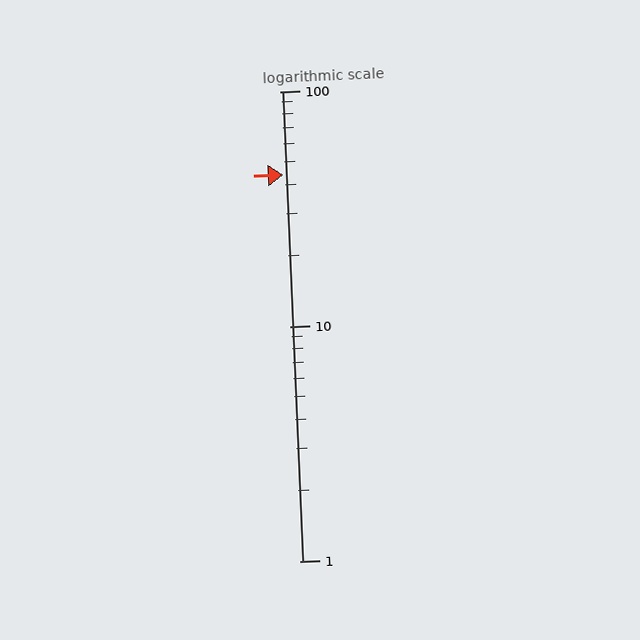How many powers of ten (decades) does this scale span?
The scale spans 2 decades, from 1 to 100.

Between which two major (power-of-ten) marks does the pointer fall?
The pointer is between 10 and 100.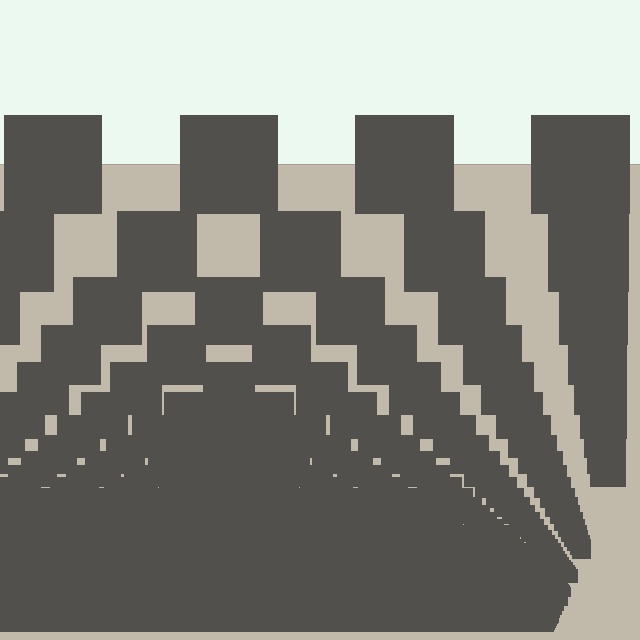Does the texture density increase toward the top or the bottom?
Density increases toward the bottom.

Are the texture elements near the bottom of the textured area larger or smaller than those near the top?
Smaller. The gradient is inverted — elements near the bottom are smaller and denser.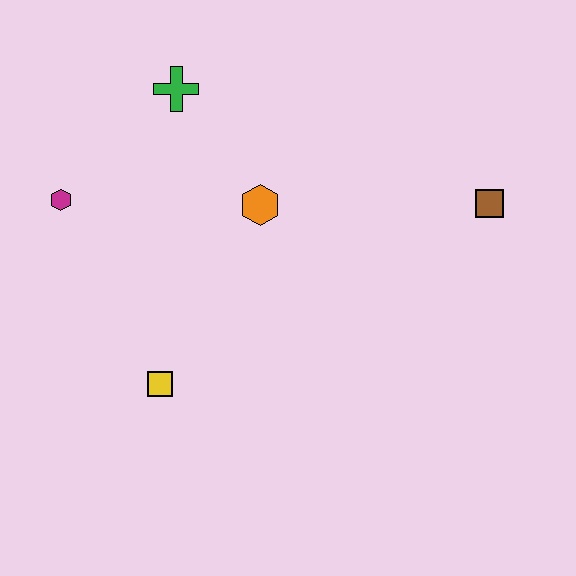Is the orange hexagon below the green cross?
Yes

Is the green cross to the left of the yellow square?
No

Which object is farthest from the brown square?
The magenta hexagon is farthest from the brown square.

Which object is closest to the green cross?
The orange hexagon is closest to the green cross.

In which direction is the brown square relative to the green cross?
The brown square is to the right of the green cross.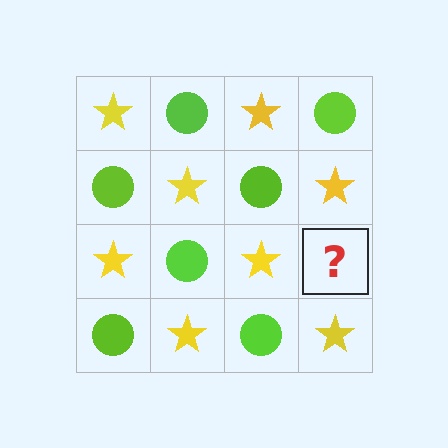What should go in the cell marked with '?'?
The missing cell should contain a lime circle.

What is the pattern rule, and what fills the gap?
The rule is that it alternates yellow star and lime circle in a checkerboard pattern. The gap should be filled with a lime circle.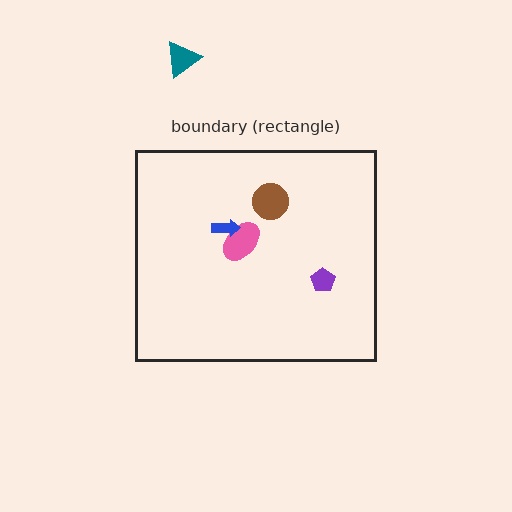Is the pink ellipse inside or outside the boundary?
Inside.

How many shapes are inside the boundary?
4 inside, 1 outside.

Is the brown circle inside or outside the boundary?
Inside.